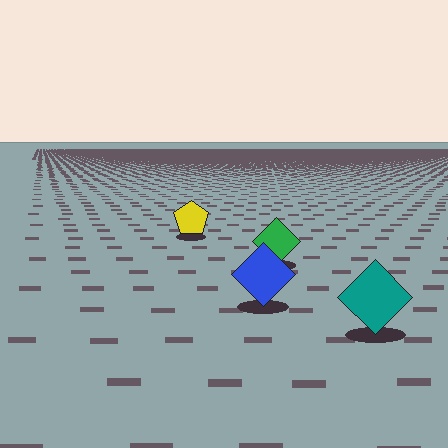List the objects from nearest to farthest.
From nearest to farthest: the teal diamond, the blue diamond, the green diamond, the yellow pentagon.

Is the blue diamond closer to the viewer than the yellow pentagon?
Yes. The blue diamond is closer — you can tell from the texture gradient: the ground texture is coarser near it.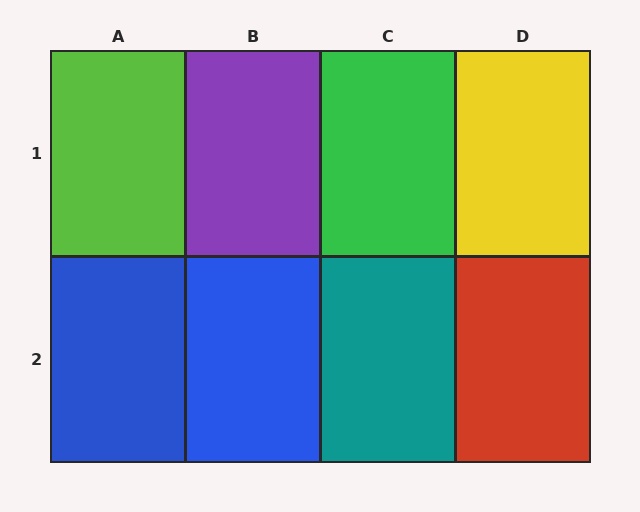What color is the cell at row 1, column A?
Lime.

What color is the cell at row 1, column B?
Purple.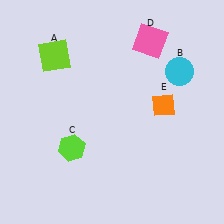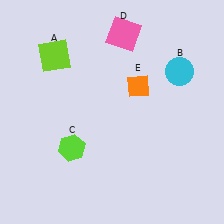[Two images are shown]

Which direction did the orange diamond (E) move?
The orange diamond (E) moved left.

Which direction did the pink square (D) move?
The pink square (D) moved left.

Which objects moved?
The objects that moved are: the pink square (D), the orange diamond (E).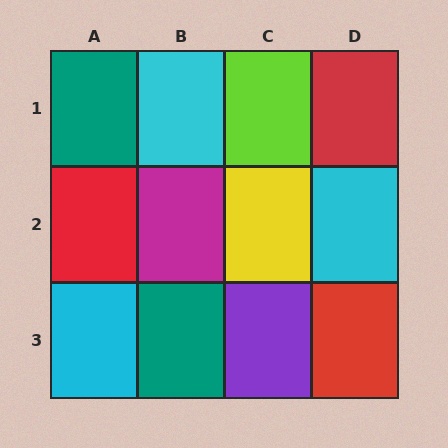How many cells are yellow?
1 cell is yellow.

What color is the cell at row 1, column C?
Lime.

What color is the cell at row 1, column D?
Red.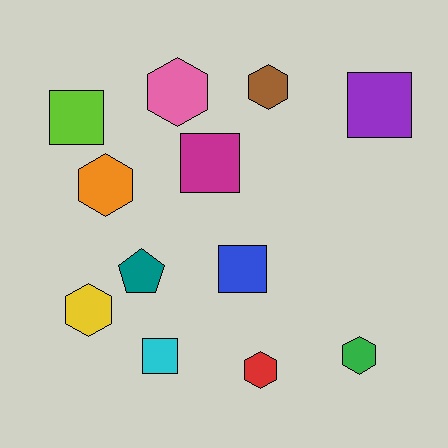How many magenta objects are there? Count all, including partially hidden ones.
There is 1 magenta object.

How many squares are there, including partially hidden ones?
There are 5 squares.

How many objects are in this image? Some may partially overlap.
There are 12 objects.